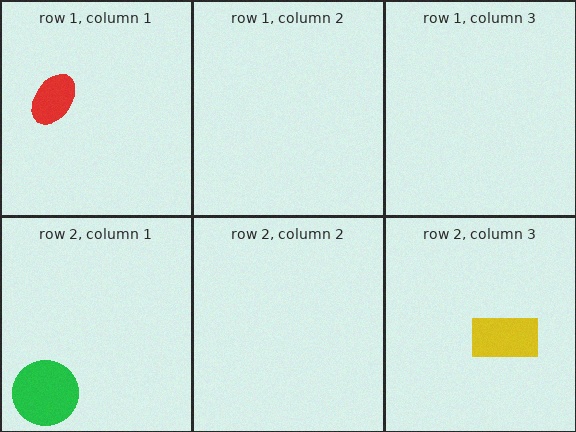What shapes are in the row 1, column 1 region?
The red ellipse.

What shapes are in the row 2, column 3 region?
The yellow rectangle.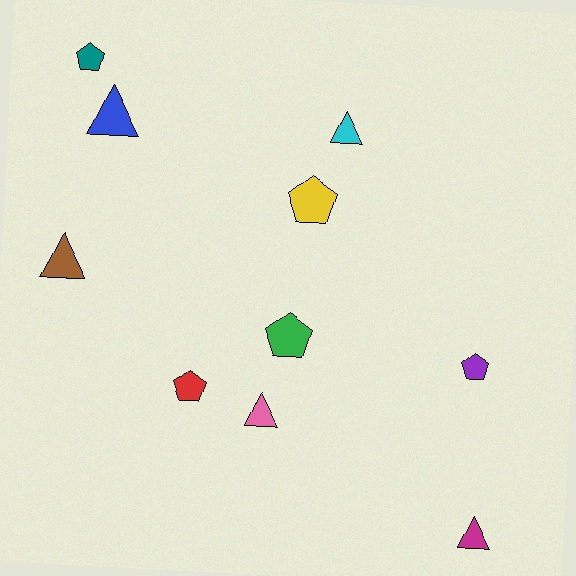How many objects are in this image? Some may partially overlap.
There are 10 objects.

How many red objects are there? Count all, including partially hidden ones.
There is 1 red object.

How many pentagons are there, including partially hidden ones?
There are 5 pentagons.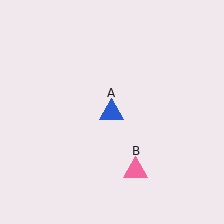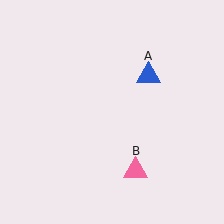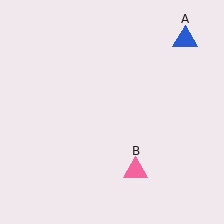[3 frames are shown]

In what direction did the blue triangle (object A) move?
The blue triangle (object A) moved up and to the right.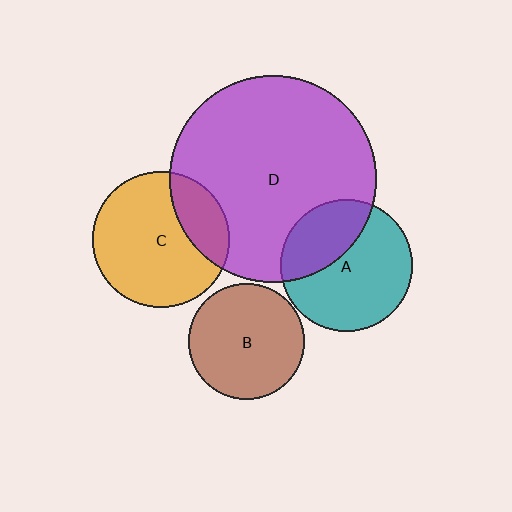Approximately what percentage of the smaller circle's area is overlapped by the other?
Approximately 25%.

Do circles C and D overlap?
Yes.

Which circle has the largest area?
Circle D (purple).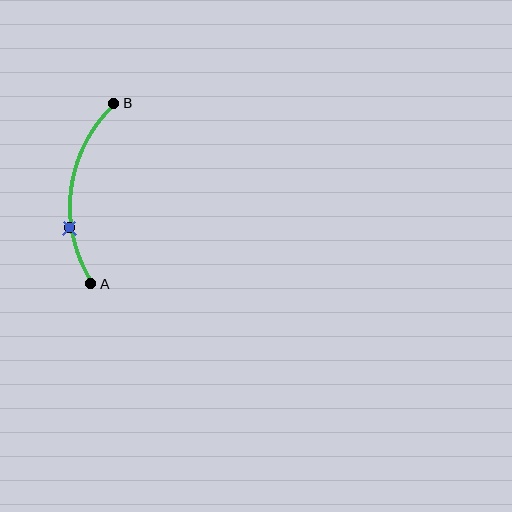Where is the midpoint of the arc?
The arc midpoint is the point on the curve farthest from the straight line joining A and B. It sits to the left of that line.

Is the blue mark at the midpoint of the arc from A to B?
No. The blue mark lies on the arc but is closer to endpoint A. The arc midpoint would be at the point on the curve equidistant along the arc from both A and B.